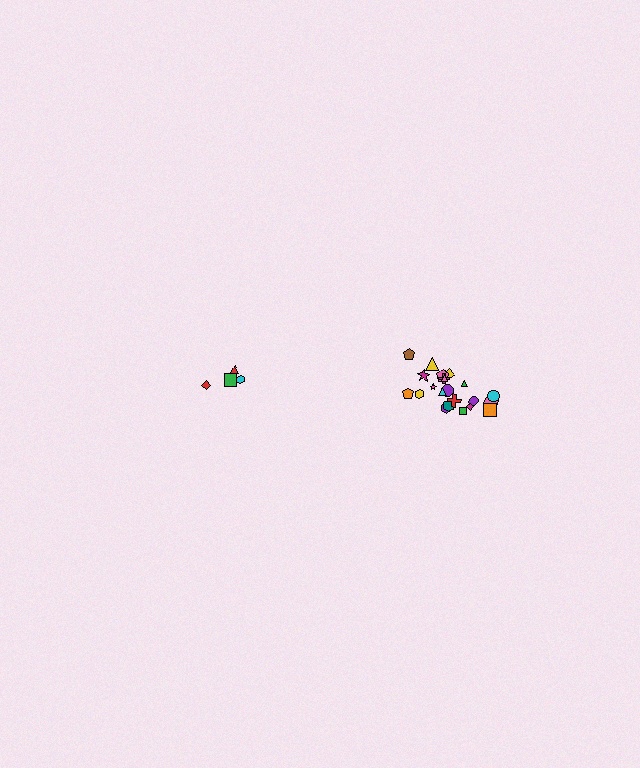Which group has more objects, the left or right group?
The right group.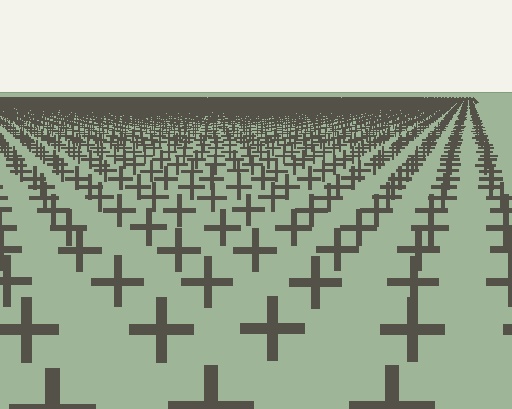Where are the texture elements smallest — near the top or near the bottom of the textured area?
Near the top.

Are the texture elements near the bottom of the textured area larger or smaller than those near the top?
Larger. Near the bottom, elements are closer to the viewer and appear at a bigger on-screen size.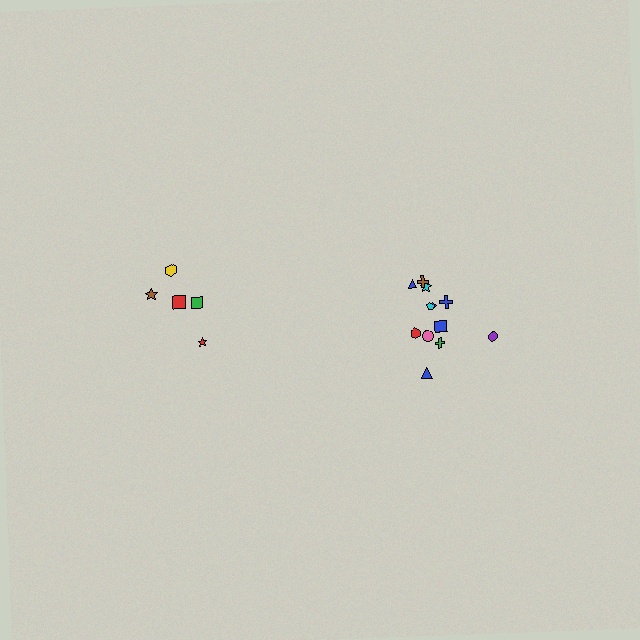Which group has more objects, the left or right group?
The right group.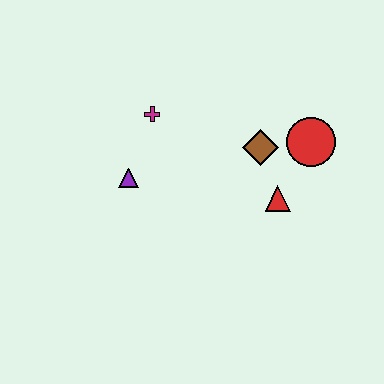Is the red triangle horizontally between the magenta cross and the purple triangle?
No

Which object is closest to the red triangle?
The brown diamond is closest to the red triangle.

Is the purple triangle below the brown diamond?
Yes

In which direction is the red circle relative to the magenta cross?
The red circle is to the right of the magenta cross.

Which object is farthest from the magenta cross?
The red circle is farthest from the magenta cross.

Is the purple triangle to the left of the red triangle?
Yes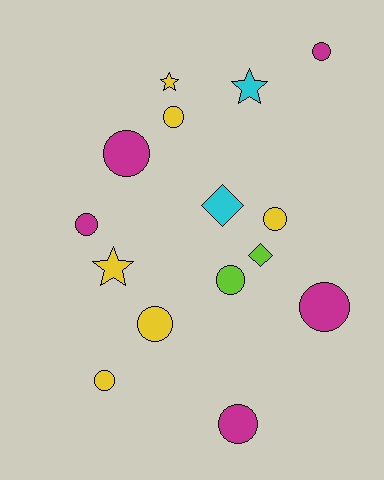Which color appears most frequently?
Yellow, with 6 objects.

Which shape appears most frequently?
Circle, with 10 objects.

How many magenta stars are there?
There are no magenta stars.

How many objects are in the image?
There are 15 objects.